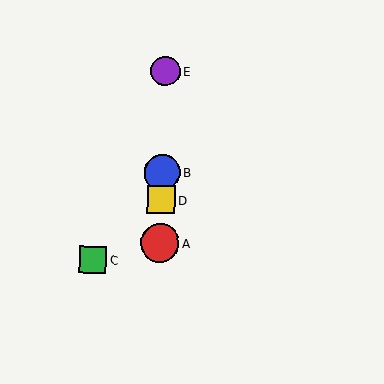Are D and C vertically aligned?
No, D is at x≈161 and C is at x≈93.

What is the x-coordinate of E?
Object E is at x≈165.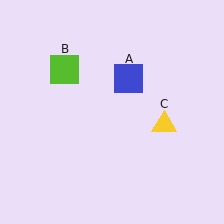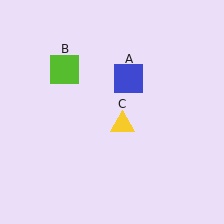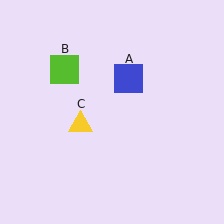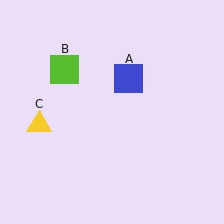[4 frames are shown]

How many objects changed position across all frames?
1 object changed position: yellow triangle (object C).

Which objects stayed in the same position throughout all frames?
Blue square (object A) and lime square (object B) remained stationary.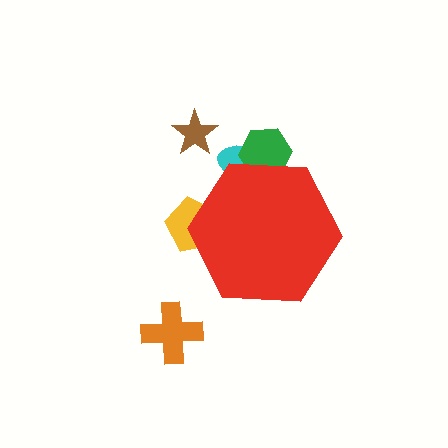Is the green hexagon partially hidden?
Yes, the green hexagon is partially hidden behind the red hexagon.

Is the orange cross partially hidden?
No, the orange cross is fully visible.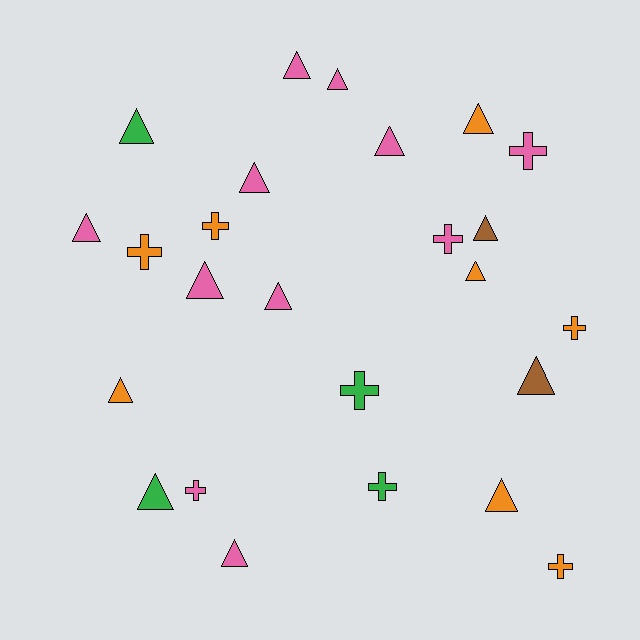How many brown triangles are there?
There are 2 brown triangles.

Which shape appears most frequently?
Triangle, with 16 objects.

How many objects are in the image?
There are 25 objects.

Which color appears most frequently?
Pink, with 11 objects.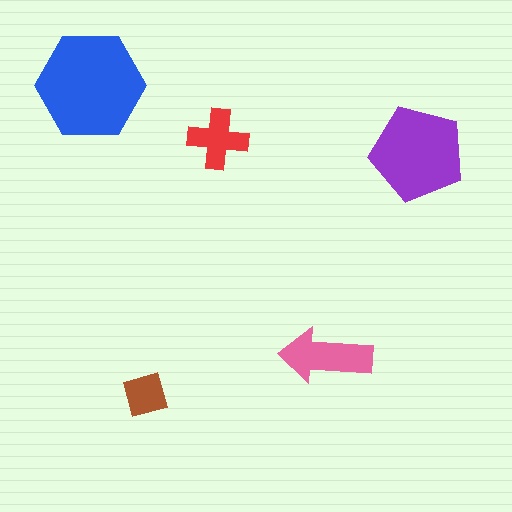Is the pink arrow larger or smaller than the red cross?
Larger.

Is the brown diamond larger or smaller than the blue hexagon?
Smaller.